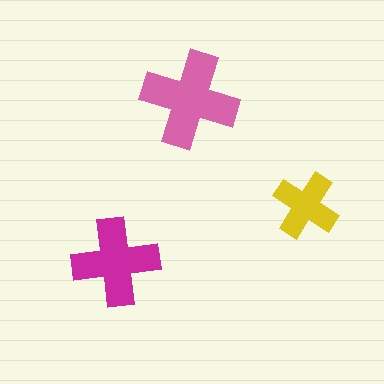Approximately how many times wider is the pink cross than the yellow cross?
About 1.5 times wider.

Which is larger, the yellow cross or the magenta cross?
The magenta one.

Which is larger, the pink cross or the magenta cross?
The pink one.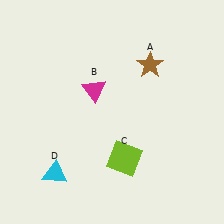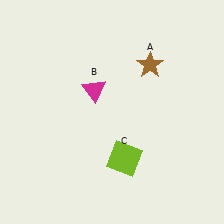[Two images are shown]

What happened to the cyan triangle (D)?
The cyan triangle (D) was removed in Image 2. It was in the bottom-left area of Image 1.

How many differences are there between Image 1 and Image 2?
There is 1 difference between the two images.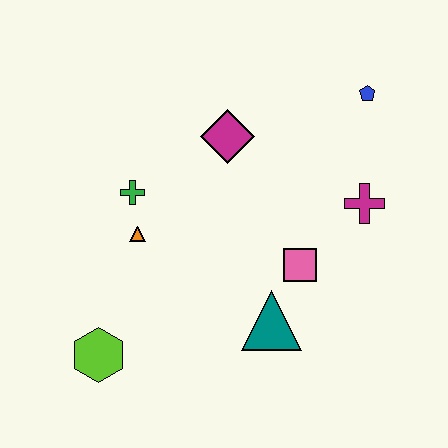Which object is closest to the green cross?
The orange triangle is closest to the green cross.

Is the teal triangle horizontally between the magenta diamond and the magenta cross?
Yes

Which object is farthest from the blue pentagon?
The lime hexagon is farthest from the blue pentagon.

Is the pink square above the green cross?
No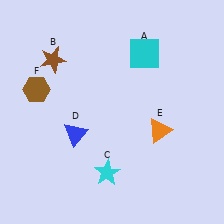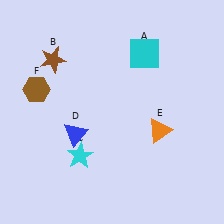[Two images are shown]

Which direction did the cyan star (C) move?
The cyan star (C) moved left.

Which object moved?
The cyan star (C) moved left.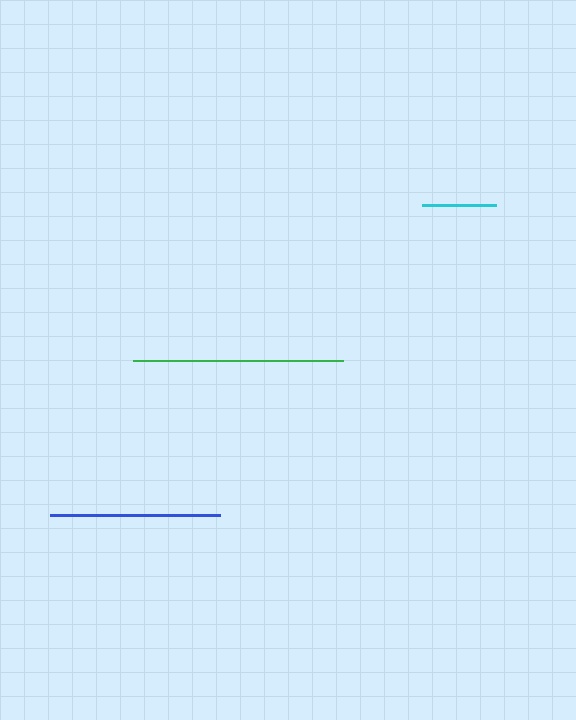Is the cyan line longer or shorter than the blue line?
The blue line is longer than the cyan line.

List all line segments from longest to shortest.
From longest to shortest: green, blue, cyan.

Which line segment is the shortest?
The cyan line is the shortest at approximately 74 pixels.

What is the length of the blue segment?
The blue segment is approximately 170 pixels long.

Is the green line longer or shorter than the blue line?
The green line is longer than the blue line.